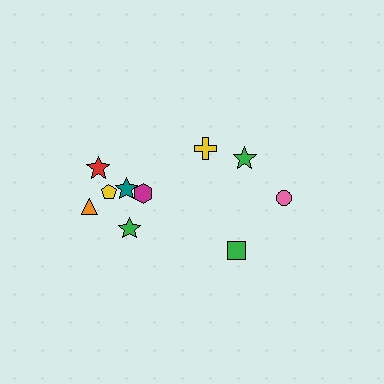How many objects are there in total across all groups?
There are 10 objects.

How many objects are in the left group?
There are 6 objects.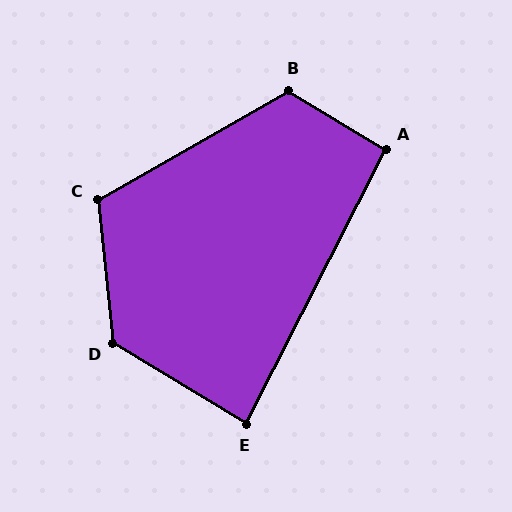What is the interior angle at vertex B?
Approximately 120 degrees (obtuse).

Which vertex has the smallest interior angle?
E, at approximately 86 degrees.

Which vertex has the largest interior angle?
D, at approximately 127 degrees.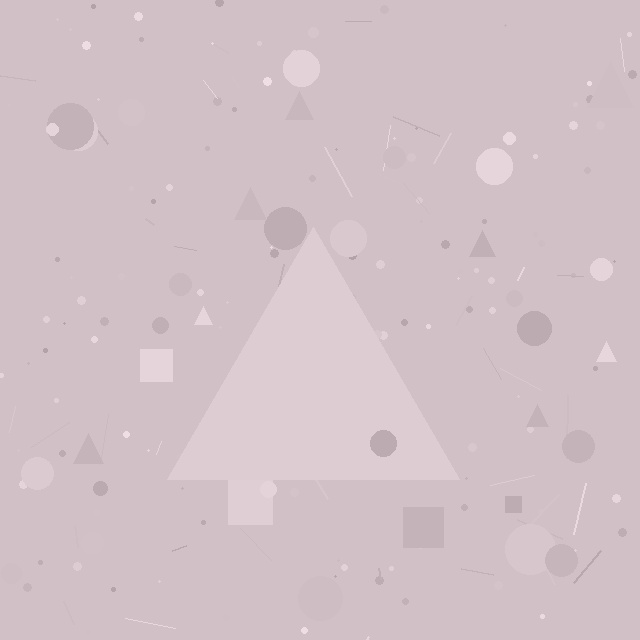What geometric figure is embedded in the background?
A triangle is embedded in the background.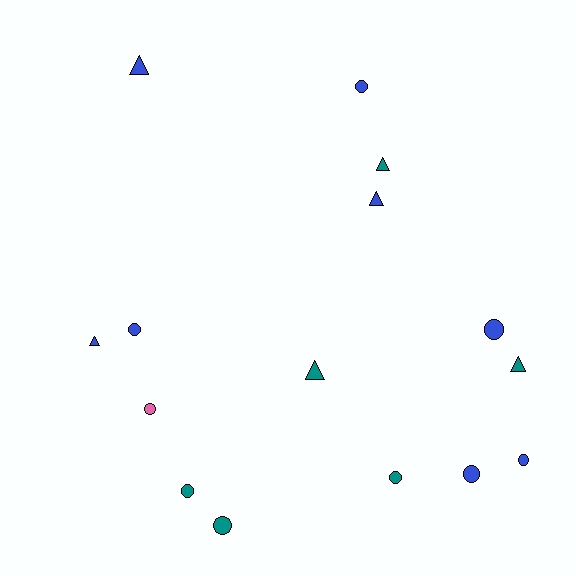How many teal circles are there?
There are 3 teal circles.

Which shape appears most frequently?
Circle, with 9 objects.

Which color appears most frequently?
Blue, with 8 objects.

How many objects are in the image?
There are 15 objects.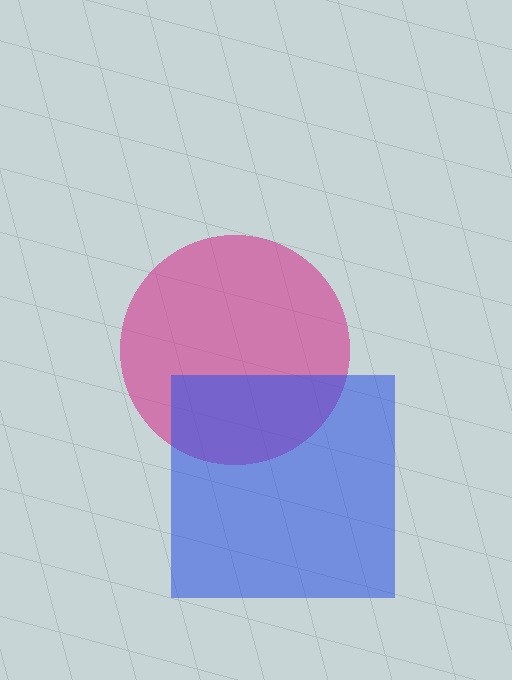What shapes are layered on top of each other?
The layered shapes are: a magenta circle, a blue square.